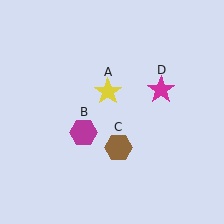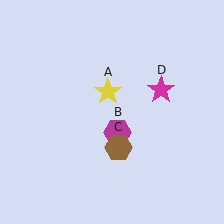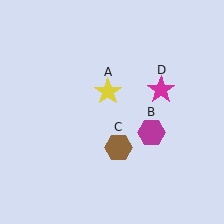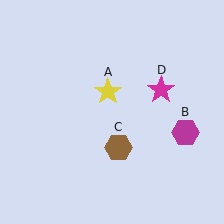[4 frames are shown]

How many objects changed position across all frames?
1 object changed position: magenta hexagon (object B).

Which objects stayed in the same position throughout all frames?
Yellow star (object A) and brown hexagon (object C) and magenta star (object D) remained stationary.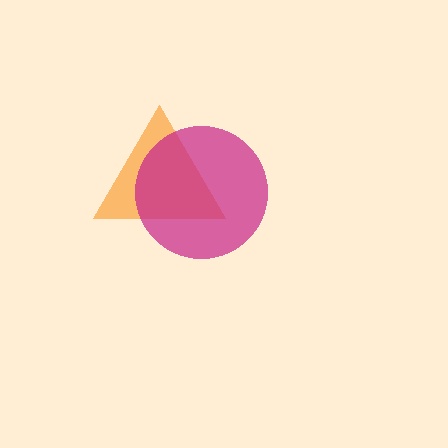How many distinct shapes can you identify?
There are 2 distinct shapes: an orange triangle, a magenta circle.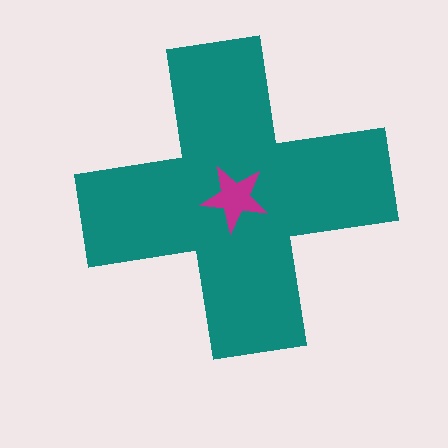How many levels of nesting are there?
2.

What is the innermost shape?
The magenta star.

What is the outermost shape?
The teal cross.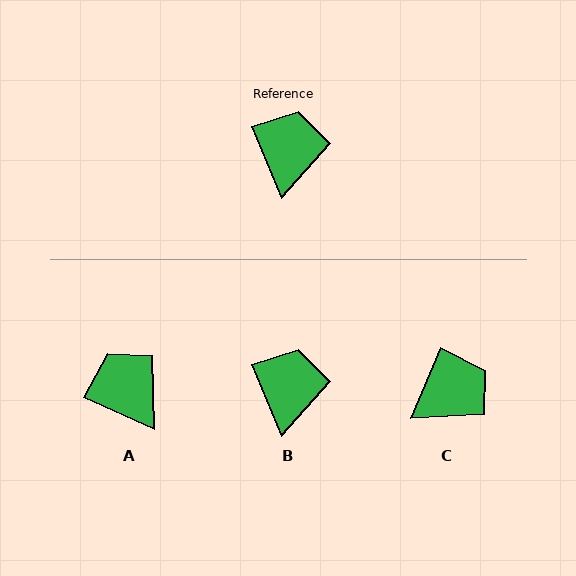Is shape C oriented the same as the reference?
No, it is off by about 45 degrees.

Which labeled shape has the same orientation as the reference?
B.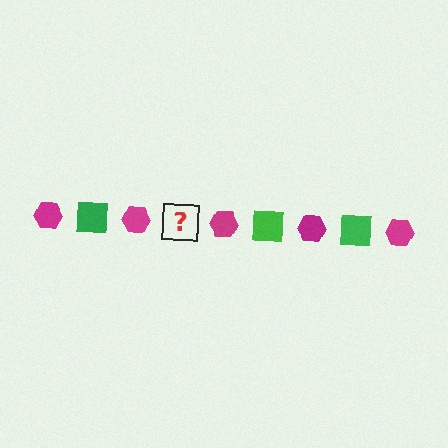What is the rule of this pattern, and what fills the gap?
The rule is that the pattern alternates between magenta hexagon and green square. The gap should be filled with a green square.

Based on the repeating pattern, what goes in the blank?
The blank should be a green square.